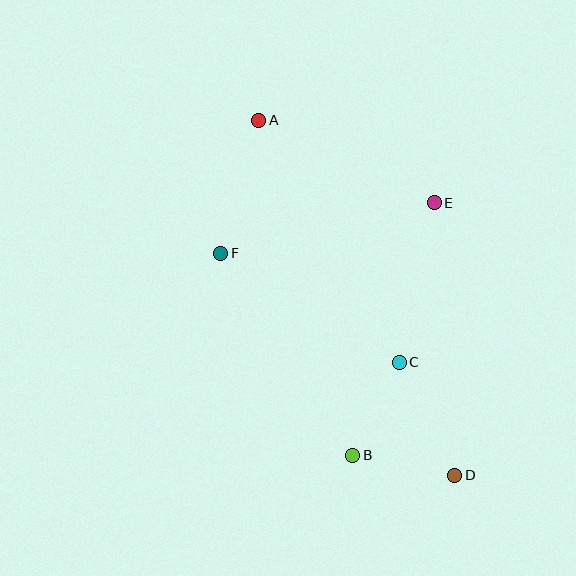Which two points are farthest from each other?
Points A and D are farthest from each other.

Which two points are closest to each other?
Points B and C are closest to each other.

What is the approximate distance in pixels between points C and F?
The distance between C and F is approximately 209 pixels.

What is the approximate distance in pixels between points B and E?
The distance between B and E is approximately 265 pixels.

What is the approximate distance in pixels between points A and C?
The distance between A and C is approximately 280 pixels.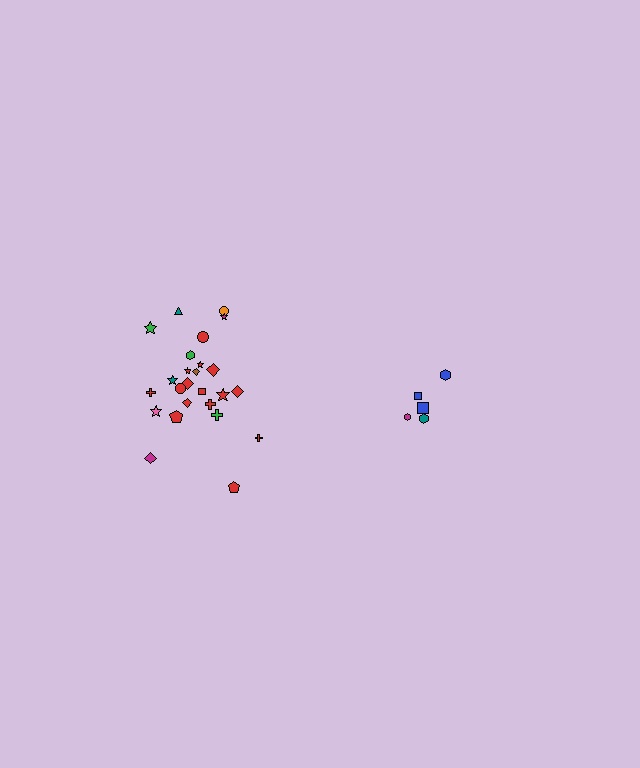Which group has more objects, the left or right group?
The left group.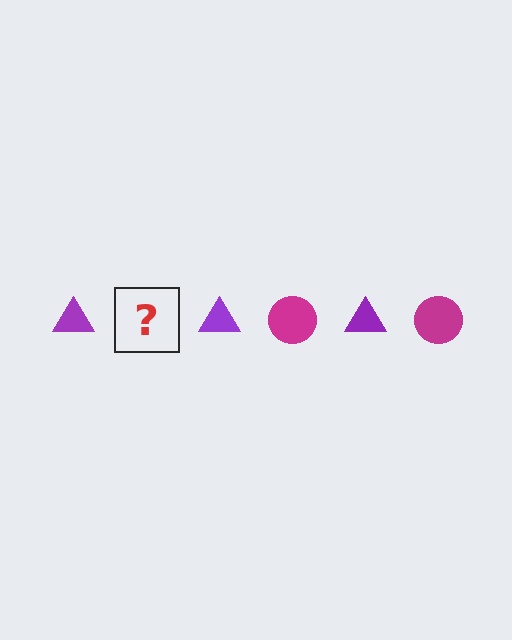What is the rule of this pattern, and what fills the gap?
The rule is that the pattern alternates between purple triangle and magenta circle. The gap should be filled with a magenta circle.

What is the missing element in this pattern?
The missing element is a magenta circle.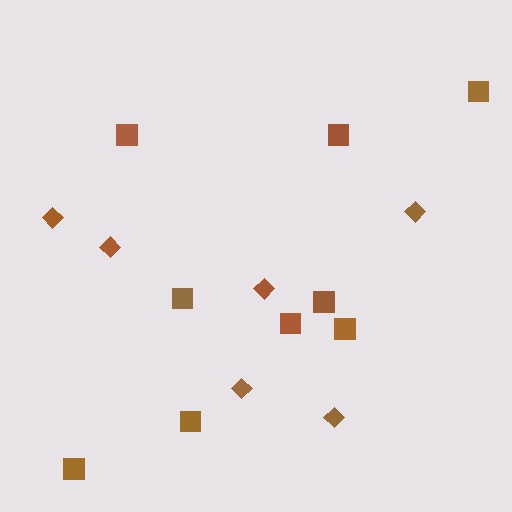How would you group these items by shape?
There are 2 groups: one group of diamonds (6) and one group of squares (9).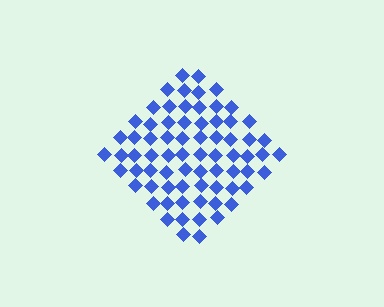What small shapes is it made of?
It is made of small diamonds.